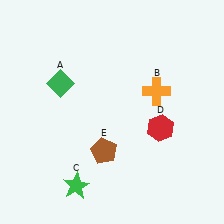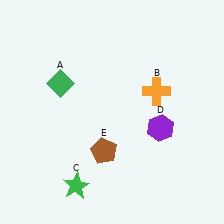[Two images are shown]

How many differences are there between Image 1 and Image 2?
There is 1 difference between the two images.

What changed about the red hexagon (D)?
In Image 1, D is red. In Image 2, it changed to purple.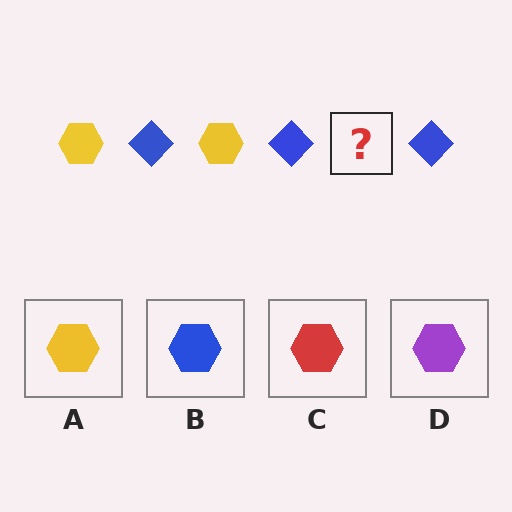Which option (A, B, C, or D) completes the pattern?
A.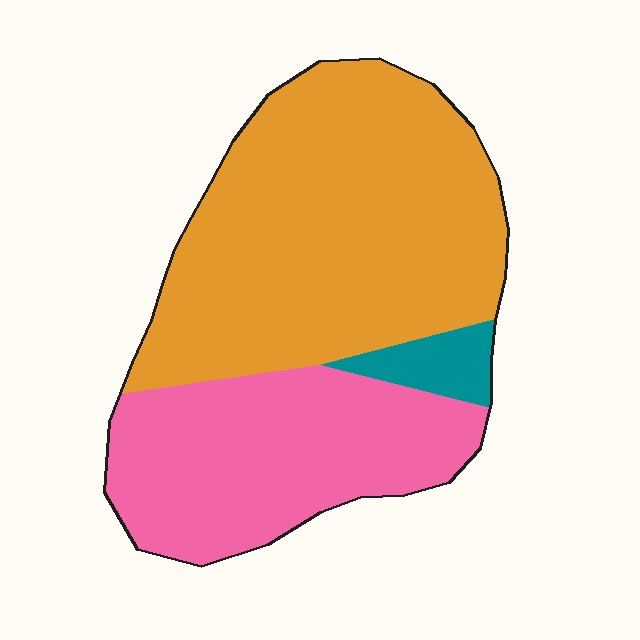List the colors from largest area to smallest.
From largest to smallest: orange, pink, teal.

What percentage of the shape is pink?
Pink covers 36% of the shape.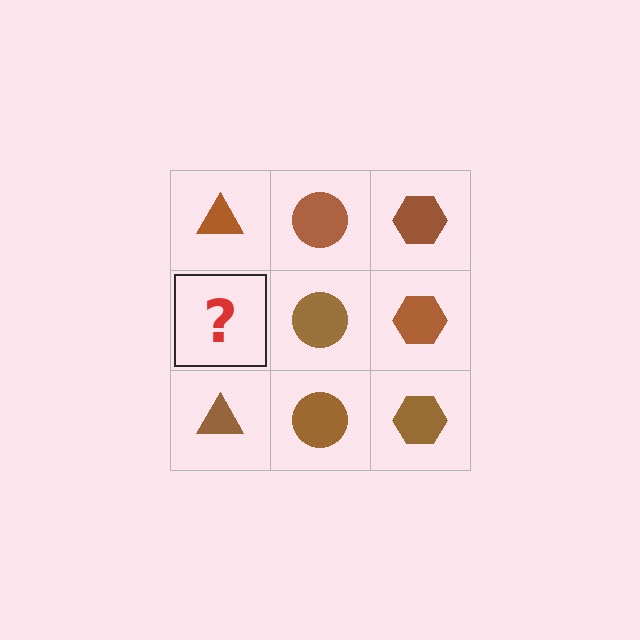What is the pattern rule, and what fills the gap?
The rule is that each column has a consistent shape. The gap should be filled with a brown triangle.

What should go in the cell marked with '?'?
The missing cell should contain a brown triangle.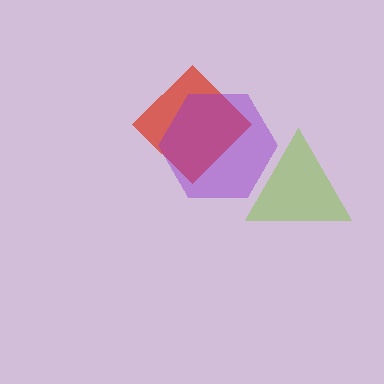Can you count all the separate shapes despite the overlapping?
Yes, there are 3 separate shapes.